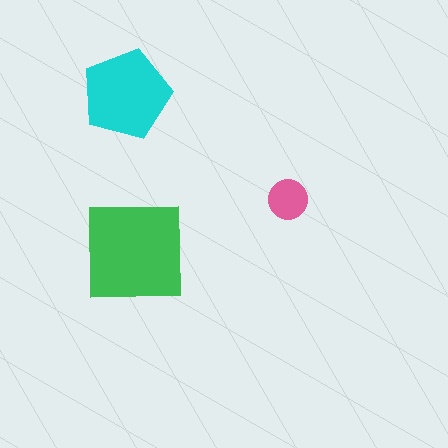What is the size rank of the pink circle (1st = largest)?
3rd.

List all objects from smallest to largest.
The pink circle, the cyan pentagon, the green square.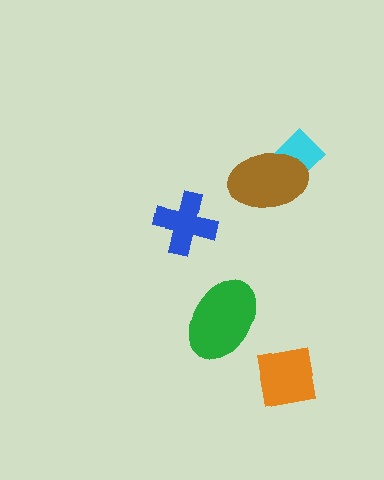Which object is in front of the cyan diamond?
The brown ellipse is in front of the cyan diamond.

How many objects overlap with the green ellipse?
0 objects overlap with the green ellipse.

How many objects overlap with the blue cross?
0 objects overlap with the blue cross.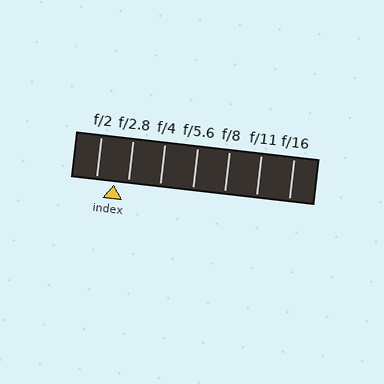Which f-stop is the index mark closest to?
The index mark is closest to f/2.8.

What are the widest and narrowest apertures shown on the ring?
The widest aperture shown is f/2 and the narrowest is f/16.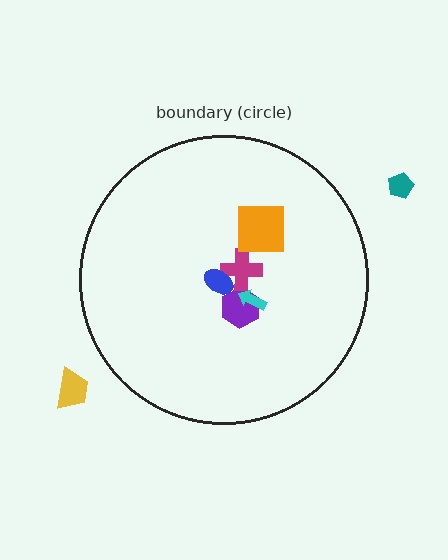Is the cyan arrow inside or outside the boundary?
Inside.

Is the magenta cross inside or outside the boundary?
Inside.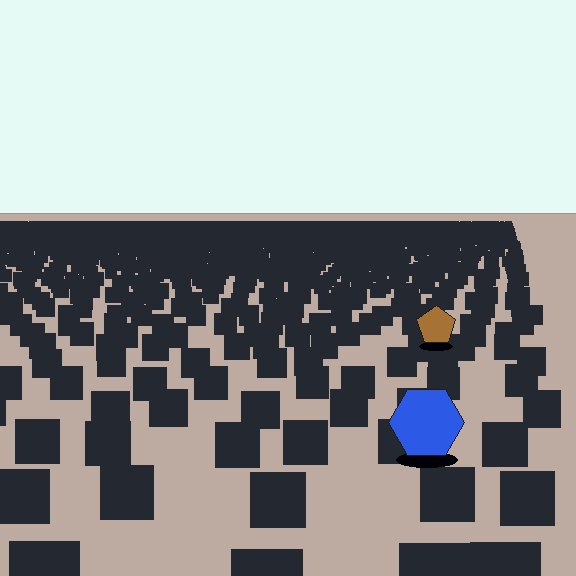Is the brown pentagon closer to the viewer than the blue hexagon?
No. The blue hexagon is closer — you can tell from the texture gradient: the ground texture is coarser near it.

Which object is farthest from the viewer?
The brown pentagon is farthest from the viewer. It appears smaller and the ground texture around it is denser.